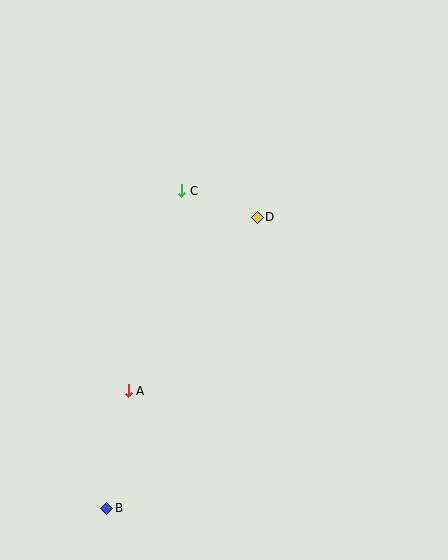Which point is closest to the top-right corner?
Point D is closest to the top-right corner.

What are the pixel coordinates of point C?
Point C is at (182, 191).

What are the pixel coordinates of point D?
Point D is at (257, 217).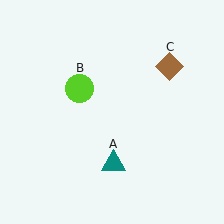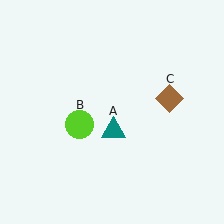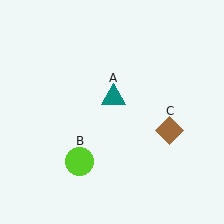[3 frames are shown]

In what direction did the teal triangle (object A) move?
The teal triangle (object A) moved up.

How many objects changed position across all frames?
3 objects changed position: teal triangle (object A), lime circle (object B), brown diamond (object C).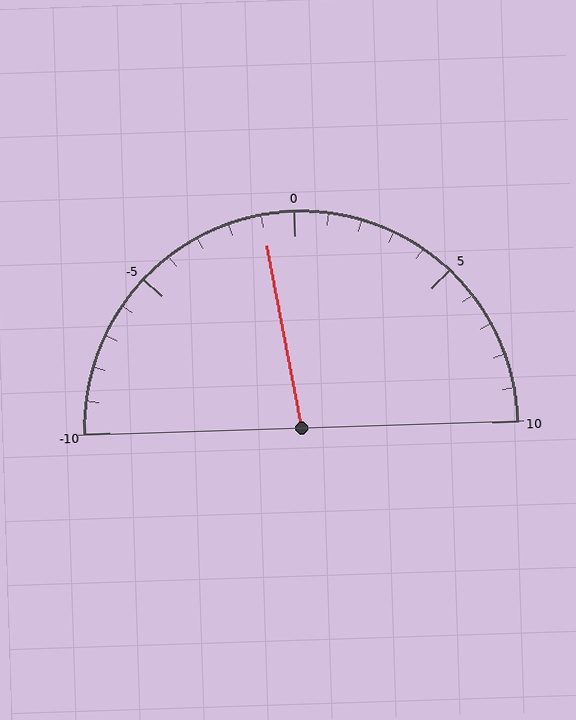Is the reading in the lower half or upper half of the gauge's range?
The reading is in the lower half of the range (-10 to 10).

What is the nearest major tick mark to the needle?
The nearest major tick mark is 0.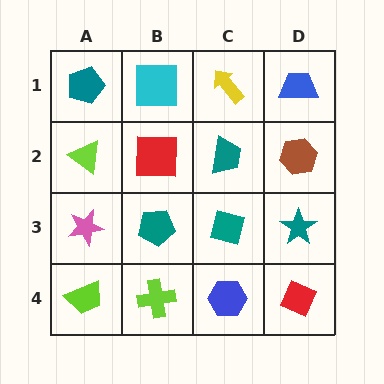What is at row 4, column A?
A lime trapezoid.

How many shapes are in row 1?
4 shapes.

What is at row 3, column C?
A teal square.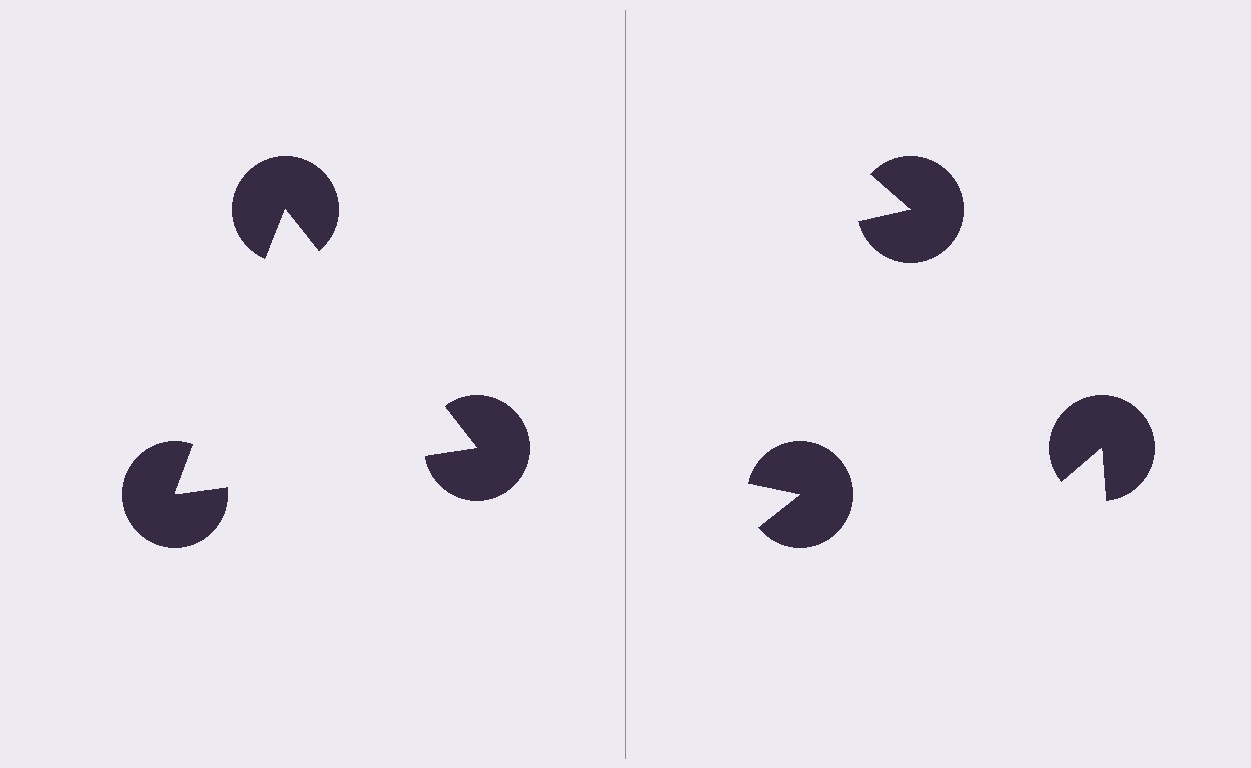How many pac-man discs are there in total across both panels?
6 — 3 on each side.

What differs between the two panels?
The pac-man discs are positioned identically on both sides; only the wedge orientations differ. On the left they align to a triangle; on the right they are misaligned.